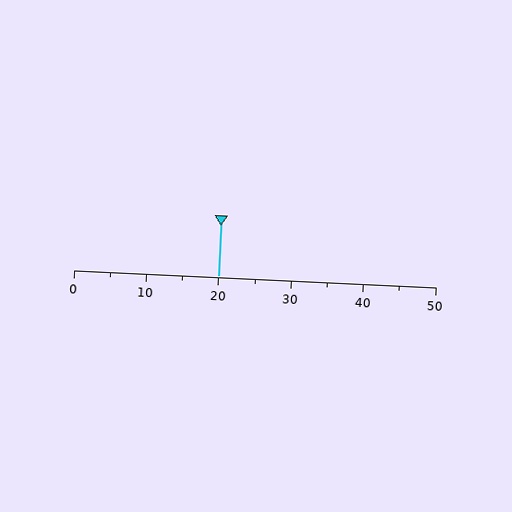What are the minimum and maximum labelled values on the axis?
The axis runs from 0 to 50.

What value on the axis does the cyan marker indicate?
The marker indicates approximately 20.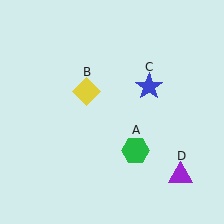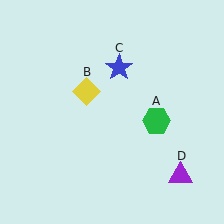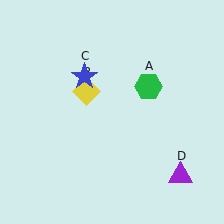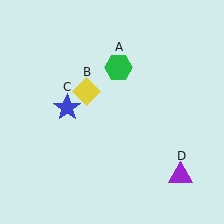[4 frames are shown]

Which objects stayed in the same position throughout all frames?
Yellow diamond (object B) and purple triangle (object D) remained stationary.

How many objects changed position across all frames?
2 objects changed position: green hexagon (object A), blue star (object C).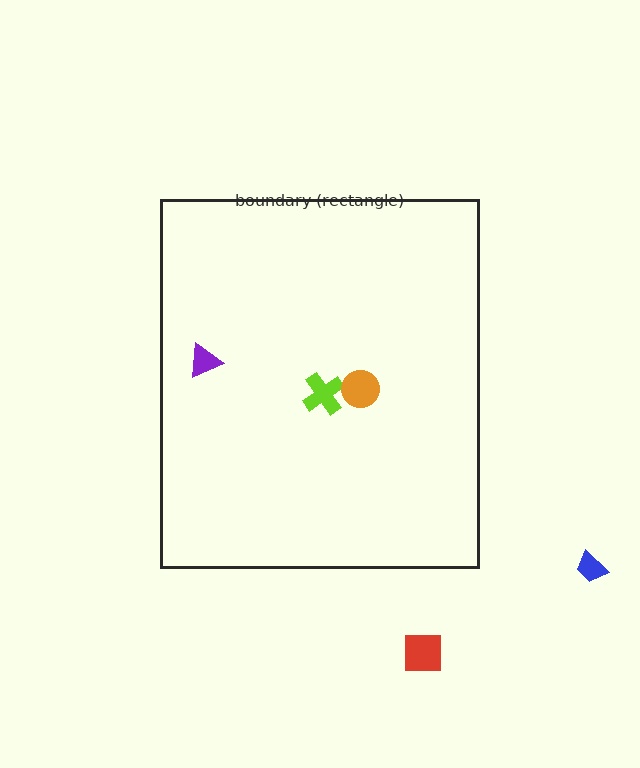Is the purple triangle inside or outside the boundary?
Inside.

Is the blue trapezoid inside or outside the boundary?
Outside.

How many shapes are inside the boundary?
3 inside, 2 outside.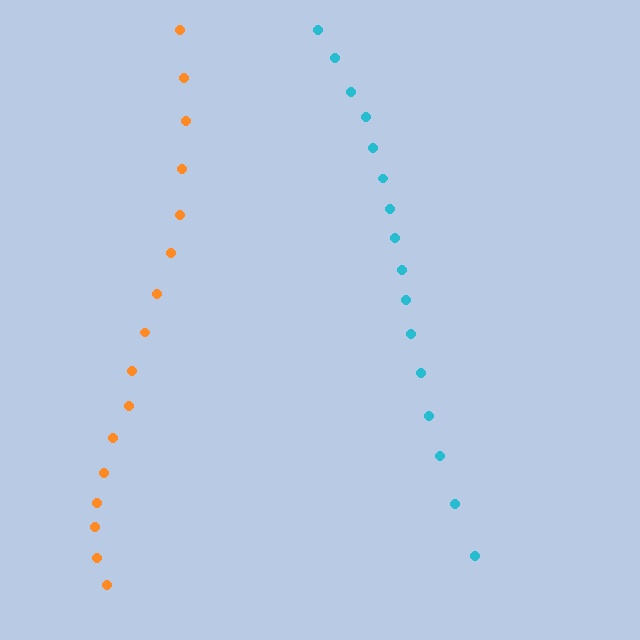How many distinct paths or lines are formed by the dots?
There are 2 distinct paths.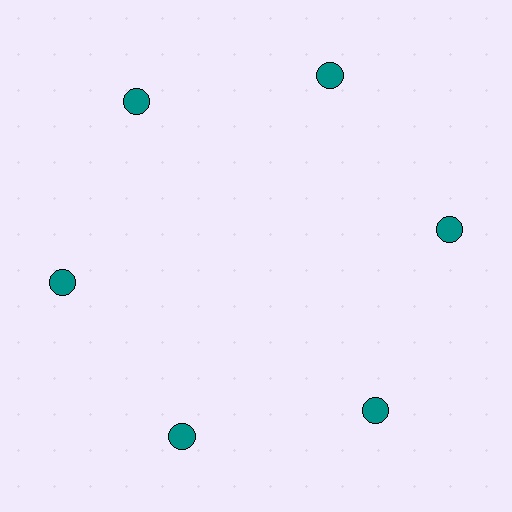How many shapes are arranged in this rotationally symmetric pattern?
There are 6 shapes, arranged in 6 groups of 1.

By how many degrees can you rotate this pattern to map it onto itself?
The pattern maps onto itself every 60 degrees of rotation.